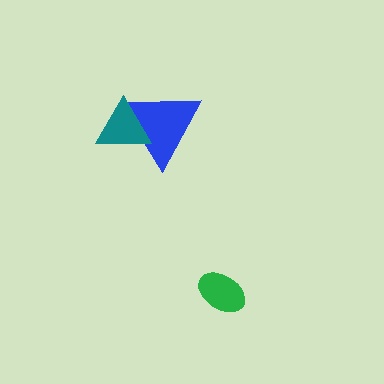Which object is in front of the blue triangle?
The teal triangle is in front of the blue triangle.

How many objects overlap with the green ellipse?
0 objects overlap with the green ellipse.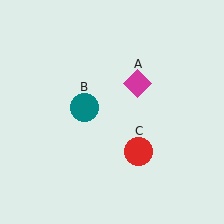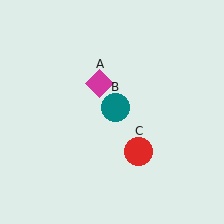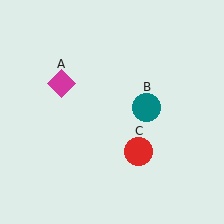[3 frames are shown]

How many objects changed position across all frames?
2 objects changed position: magenta diamond (object A), teal circle (object B).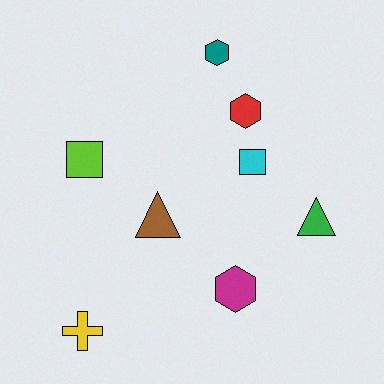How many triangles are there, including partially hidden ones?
There are 2 triangles.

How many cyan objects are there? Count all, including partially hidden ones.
There is 1 cyan object.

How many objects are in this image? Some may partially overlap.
There are 8 objects.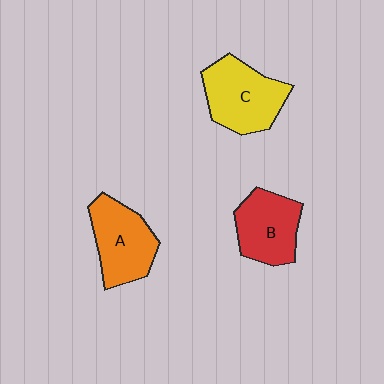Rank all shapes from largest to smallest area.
From largest to smallest: C (yellow), A (orange), B (red).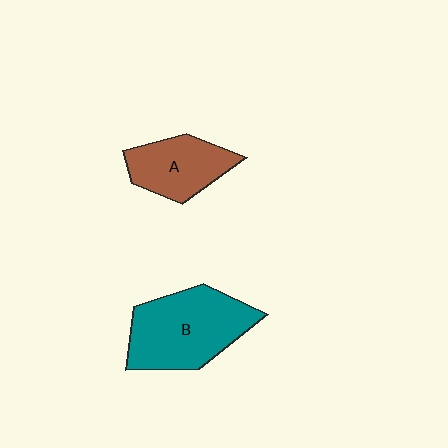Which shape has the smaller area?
Shape A (brown).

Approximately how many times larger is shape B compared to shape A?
Approximately 1.6 times.